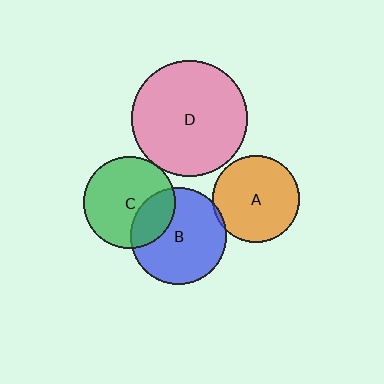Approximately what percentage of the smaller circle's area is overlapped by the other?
Approximately 5%.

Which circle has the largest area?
Circle D (pink).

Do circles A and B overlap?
Yes.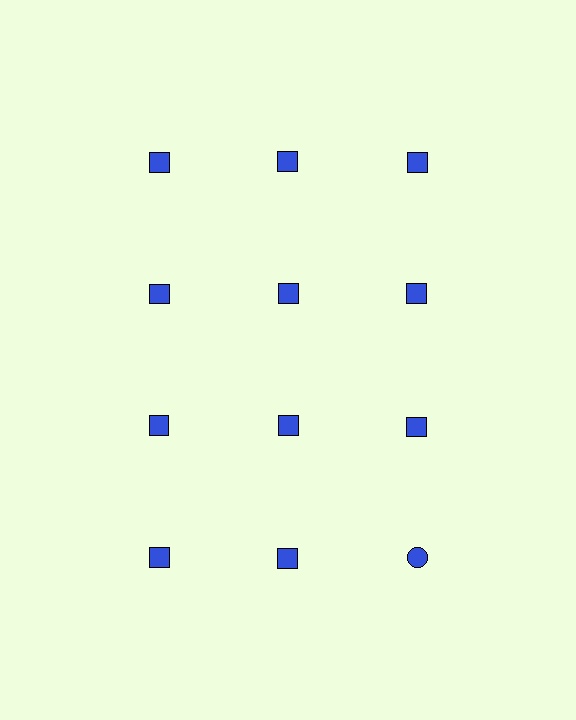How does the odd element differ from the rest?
It has a different shape: circle instead of square.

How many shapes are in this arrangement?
There are 12 shapes arranged in a grid pattern.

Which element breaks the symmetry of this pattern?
The blue circle in the fourth row, center column breaks the symmetry. All other shapes are blue squares.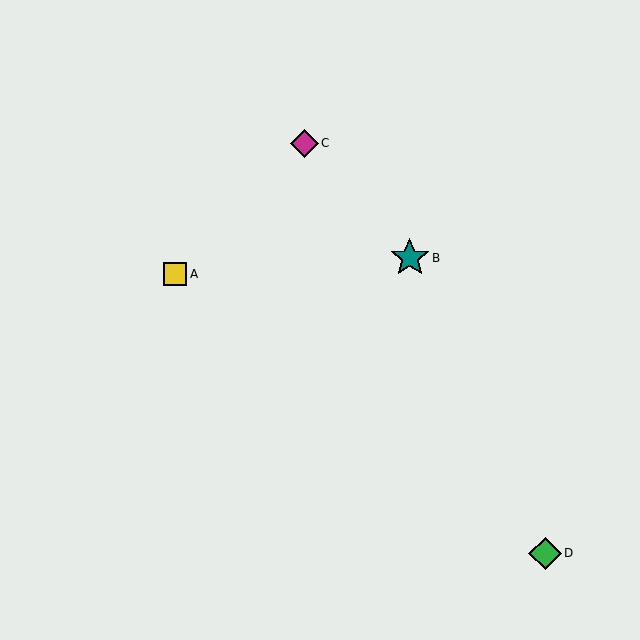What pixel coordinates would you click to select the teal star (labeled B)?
Click at (410, 258) to select the teal star B.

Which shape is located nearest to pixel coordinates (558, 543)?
The green diamond (labeled D) at (545, 553) is nearest to that location.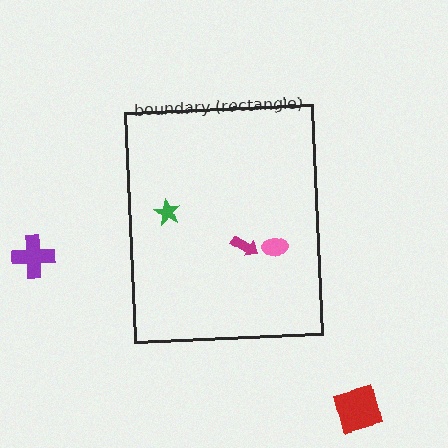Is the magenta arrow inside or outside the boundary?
Inside.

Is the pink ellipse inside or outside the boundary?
Inside.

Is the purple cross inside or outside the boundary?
Outside.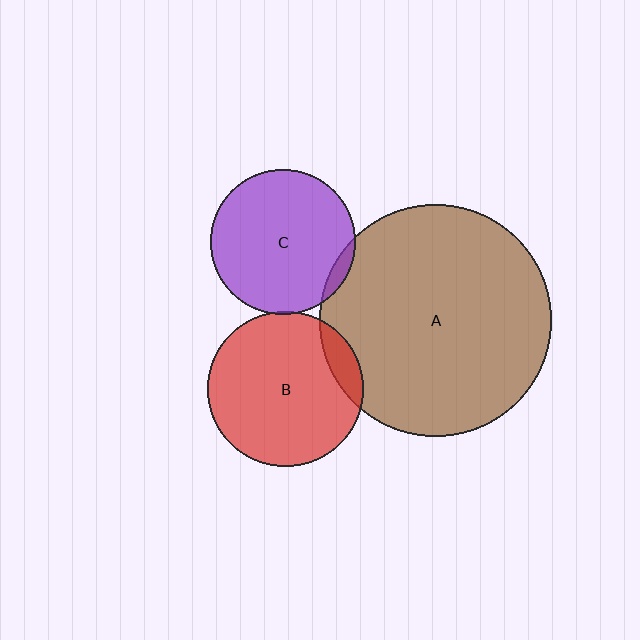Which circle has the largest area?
Circle A (brown).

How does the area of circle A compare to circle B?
Approximately 2.2 times.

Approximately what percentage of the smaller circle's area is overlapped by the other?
Approximately 5%.